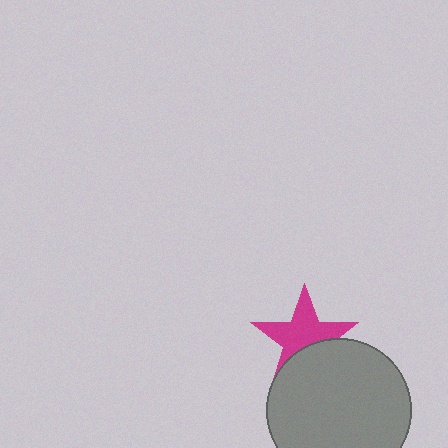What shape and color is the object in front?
The object in front is a gray circle.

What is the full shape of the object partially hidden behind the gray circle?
The partially hidden object is a magenta star.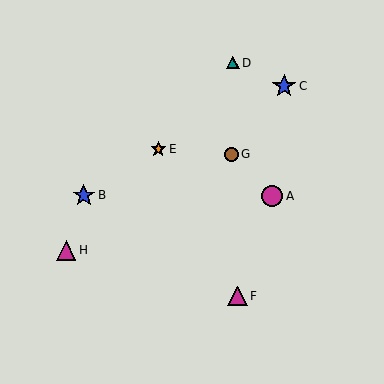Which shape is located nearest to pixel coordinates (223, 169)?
The brown circle (labeled G) at (231, 154) is nearest to that location.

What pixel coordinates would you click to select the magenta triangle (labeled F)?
Click at (238, 296) to select the magenta triangle F.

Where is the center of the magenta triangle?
The center of the magenta triangle is at (66, 250).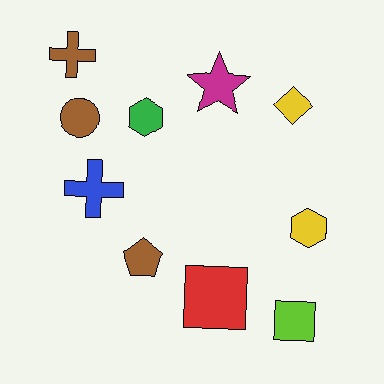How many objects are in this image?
There are 10 objects.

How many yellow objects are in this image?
There are 2 yellow objects.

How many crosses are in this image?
There are 2 crosses.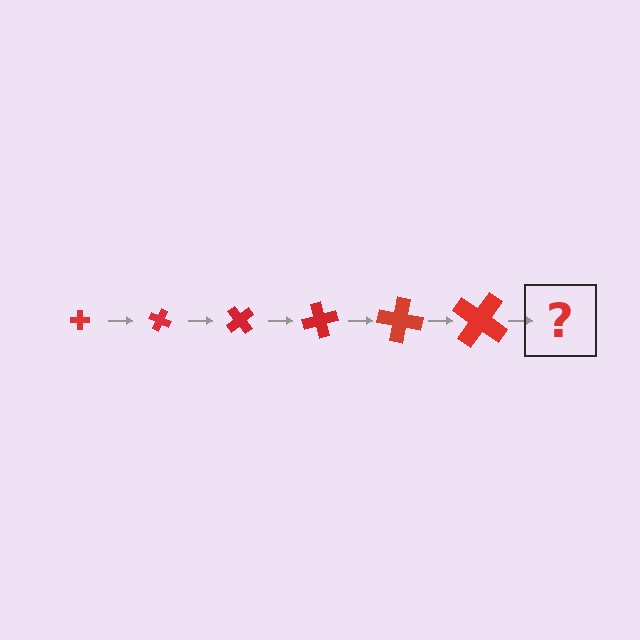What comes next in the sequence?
The next element should be a cross, larger than the previous one and rotated 150 degrees from the start.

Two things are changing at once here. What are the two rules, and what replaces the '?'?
The two rules are that the cross grows larger each step and it rotates 25 degrees each step. The '?' should be a cross, larger than the previous one and rotated 150 degrees from the start.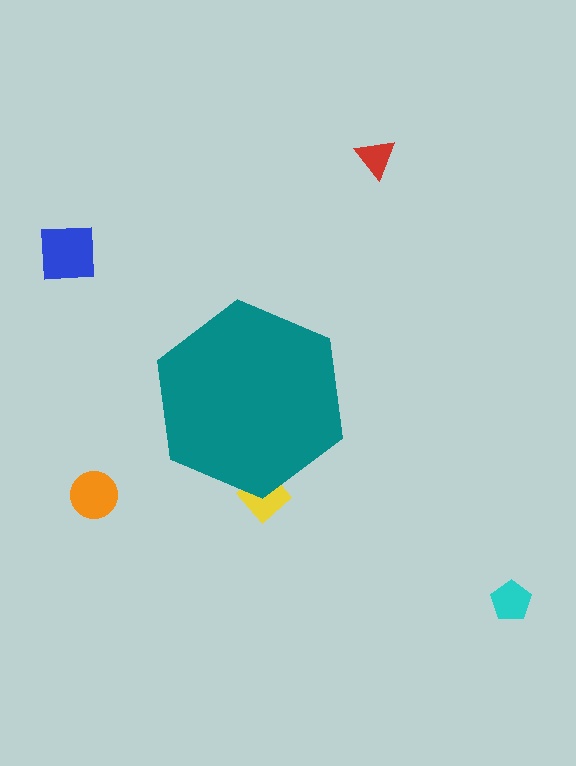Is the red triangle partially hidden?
No, the red triangle is fully visible.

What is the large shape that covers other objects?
A teal hexagon.